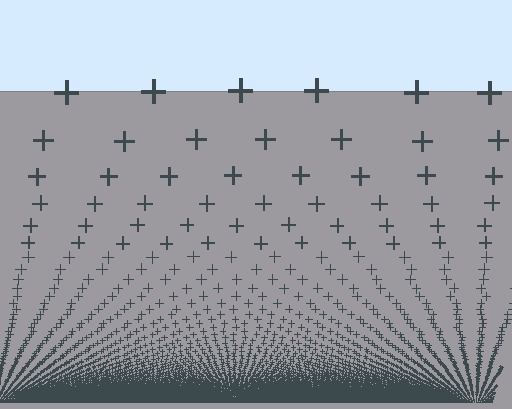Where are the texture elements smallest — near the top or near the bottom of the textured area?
Near the bottom.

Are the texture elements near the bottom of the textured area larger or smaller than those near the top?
Smaller. The gradient is inverted — elements near the bottom are smaller and denser.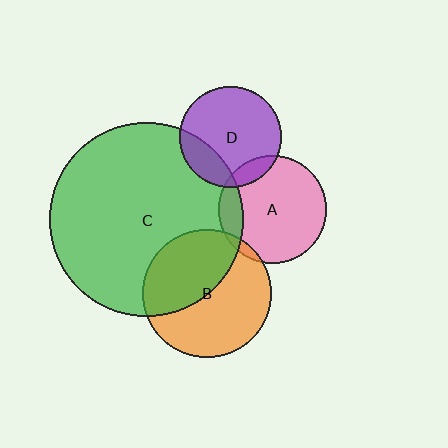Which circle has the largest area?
Circle C (green).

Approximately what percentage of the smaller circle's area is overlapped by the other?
Approximately 45%.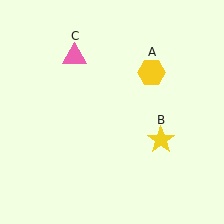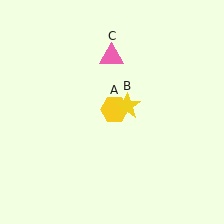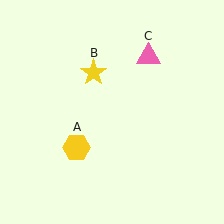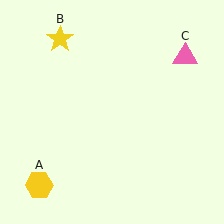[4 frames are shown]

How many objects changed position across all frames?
3 objects changed position: yellow hexagon (object A), yellow star (object B), pink triangle (object C).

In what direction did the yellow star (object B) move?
The yellow star (object B) moved up and to the left.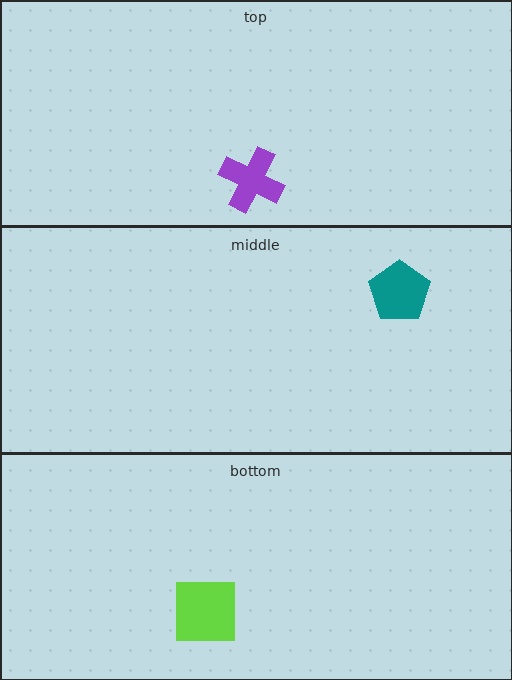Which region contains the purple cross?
The top region.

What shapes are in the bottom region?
The lime square.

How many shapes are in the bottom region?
1.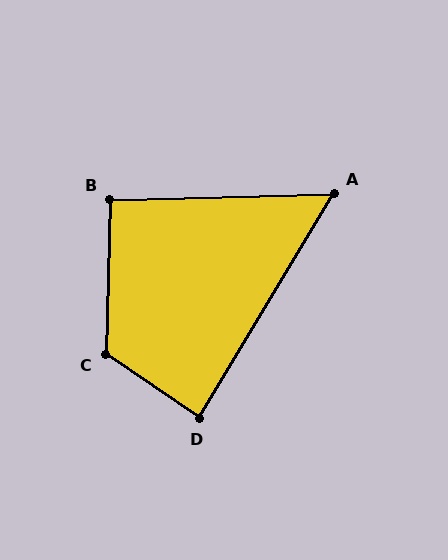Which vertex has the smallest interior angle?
A, at approximately 58 degrees.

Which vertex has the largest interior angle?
C, at approximately 122 degrees.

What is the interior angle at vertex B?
Approximately 93 degrees (approximately right).